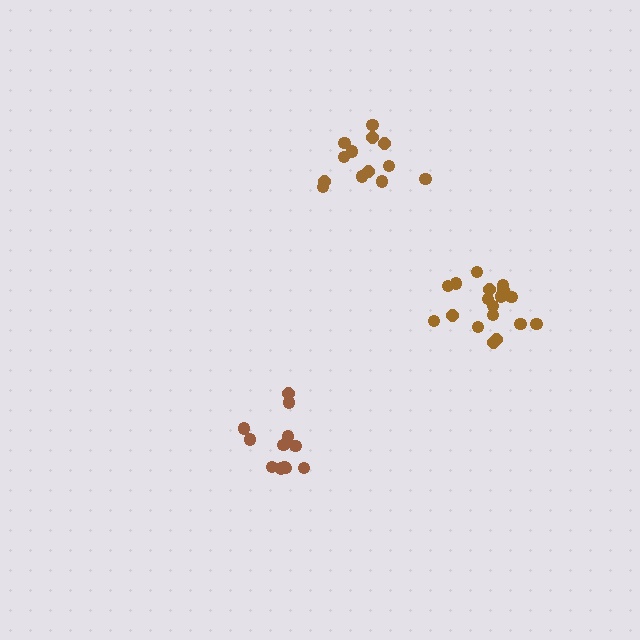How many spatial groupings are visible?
There are 3 spatial groupings.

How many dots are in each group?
Group 1: 18 dots, Group 2: 13 dots, Group 3: 13 dots (44 total).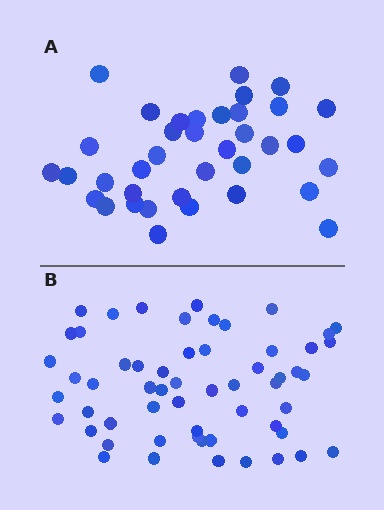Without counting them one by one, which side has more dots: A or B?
Region B (the bottom region) has more dots.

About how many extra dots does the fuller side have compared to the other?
Region B has approximately 20 more dots than region A.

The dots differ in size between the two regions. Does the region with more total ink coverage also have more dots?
No. Region A has more total ink coverage because its dots are larger, but region B actually contains more individual dots. Total area can be misleading — the number of items is what matters here.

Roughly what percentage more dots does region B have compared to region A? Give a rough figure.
About 55% more.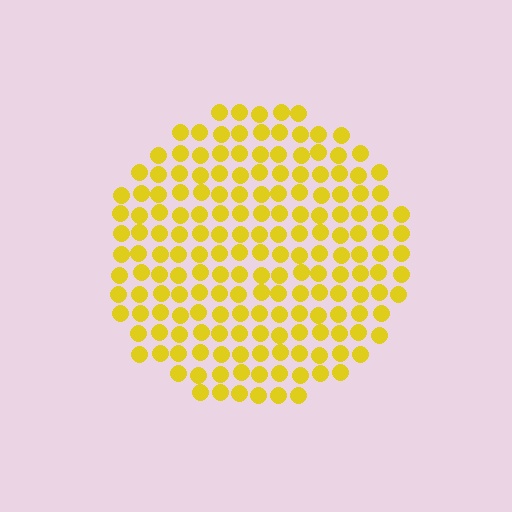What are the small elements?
The small elements are circles.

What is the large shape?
The large shape is a circle.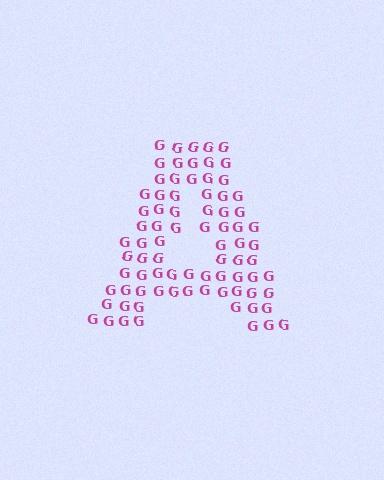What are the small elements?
The small elements are letter G's.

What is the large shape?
The large shape is the letter A.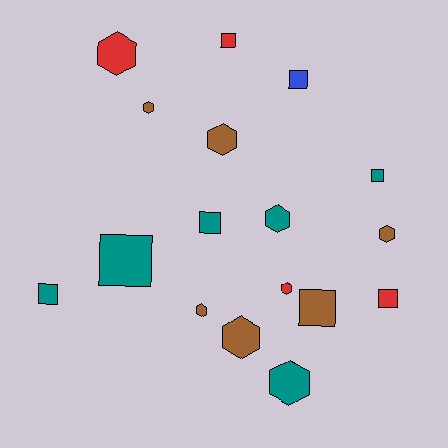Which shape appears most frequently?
Hexagon, with 9 objects.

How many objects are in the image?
There are 17 objects.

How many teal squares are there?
There are 4 teal squares.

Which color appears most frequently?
Teal, with 6 objects.